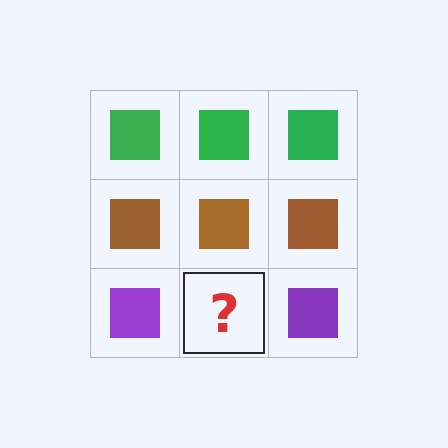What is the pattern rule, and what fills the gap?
The rule is that each row has a consistent color. The gap should be filled with a purple square.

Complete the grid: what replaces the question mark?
The question mark should be replaced with a purple square.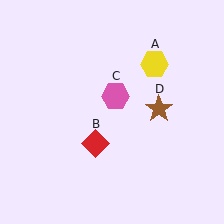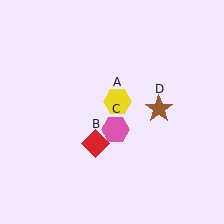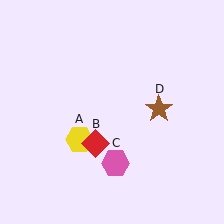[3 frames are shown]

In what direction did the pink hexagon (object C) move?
The pink hexagon (object C) moved down.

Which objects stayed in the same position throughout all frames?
Red diamond (object B) and brown star (object D) remained stationary.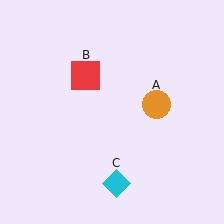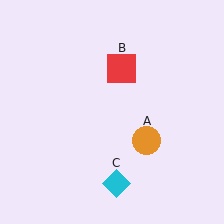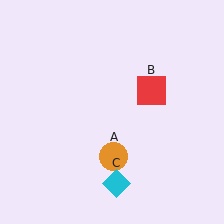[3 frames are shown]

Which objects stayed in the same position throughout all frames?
Cyan diamond (object C) remained stationary.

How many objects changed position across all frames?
2 objects changed position: orange circle (object A), red square (object B).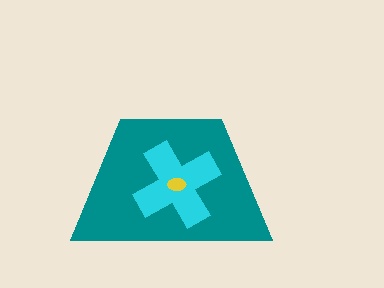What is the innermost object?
The yellow ellipse.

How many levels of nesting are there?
3.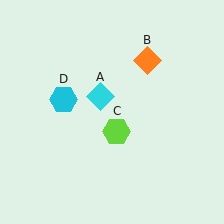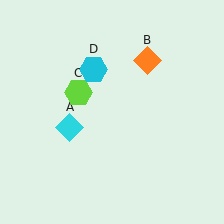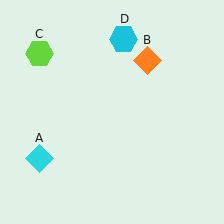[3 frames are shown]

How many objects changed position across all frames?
3 objects changed position: cyan diamond (object A), lime hexagon (object C), cyan hexagon (object D).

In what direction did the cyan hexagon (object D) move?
The cyan hexagon (object D) moved up and to the right.